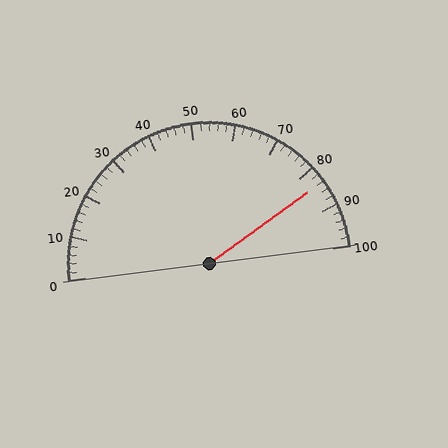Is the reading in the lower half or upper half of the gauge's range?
The reading is in the upper half of the range (0 to 100).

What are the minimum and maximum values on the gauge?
The gauge ranges from 0 to 100.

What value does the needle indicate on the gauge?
The needle indicates approximately 84.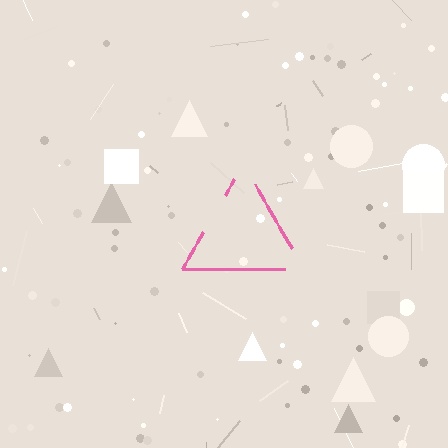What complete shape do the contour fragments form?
The contour fragments form a triangle.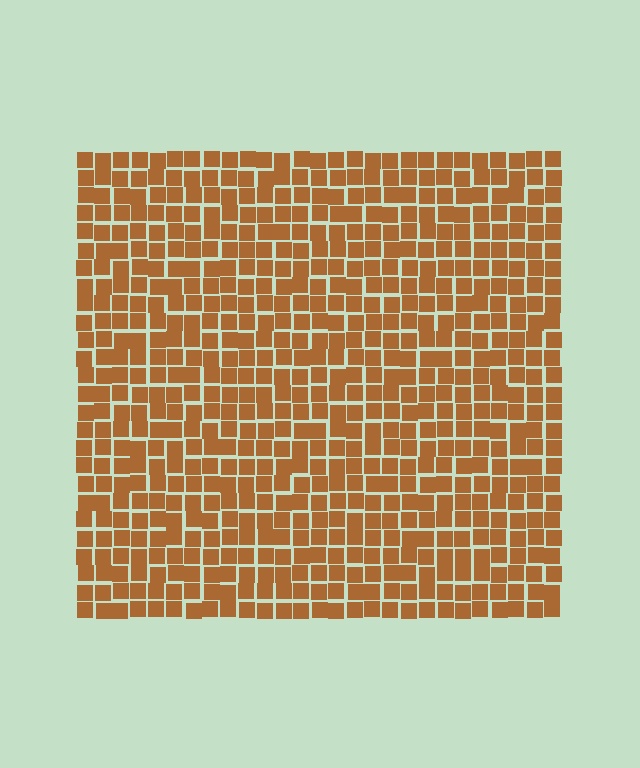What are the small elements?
The small elements are squares.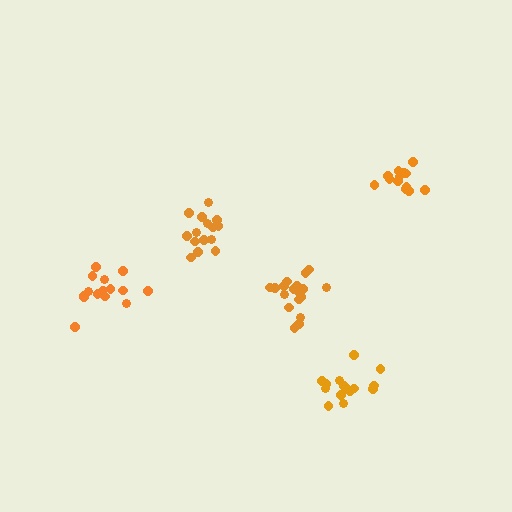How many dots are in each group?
Group 1: 16 dots, Group 2: 13 dots, Group 3: 15 dots, Group 4: 15 dots, Group 5: 19 dots (78 total).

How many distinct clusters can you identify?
There are 5 distinct clusters.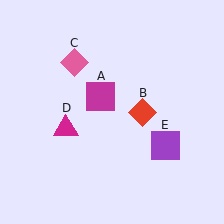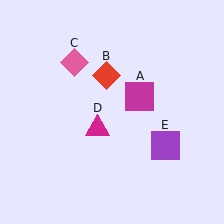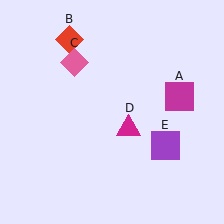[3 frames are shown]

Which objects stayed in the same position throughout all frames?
Pink diamond (object C) and purple square (object E) remained stationary.